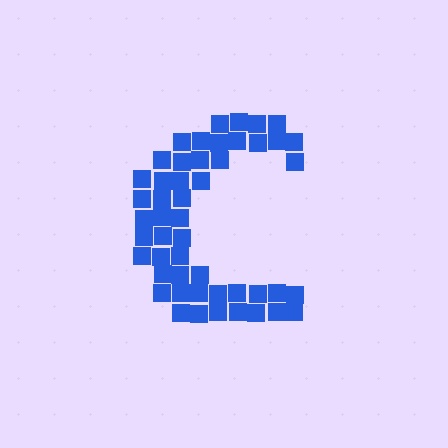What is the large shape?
The large shape is the letter C.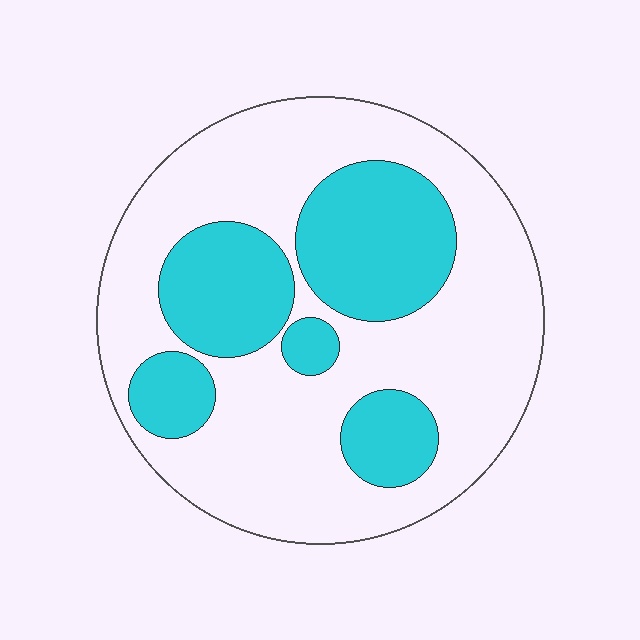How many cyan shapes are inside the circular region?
5.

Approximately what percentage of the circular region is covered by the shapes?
Approximately 35%.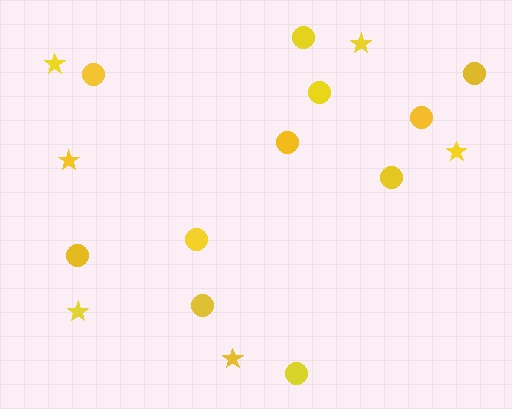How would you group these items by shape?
There are 2 groups: one group of circles (11) and one group of stars (6).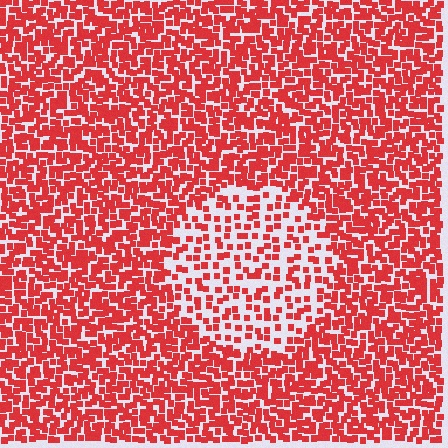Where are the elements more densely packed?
The elements are more densely packed outside the circle boundary.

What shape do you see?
I see a circle.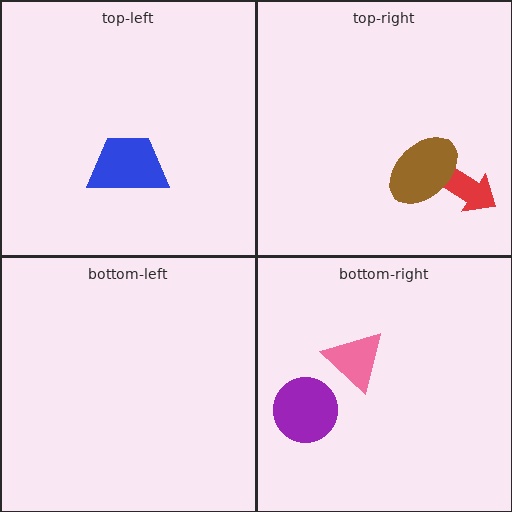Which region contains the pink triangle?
The bottom-right region.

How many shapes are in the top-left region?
1.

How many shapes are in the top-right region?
2.